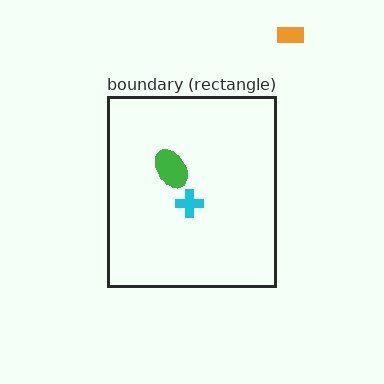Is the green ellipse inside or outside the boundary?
Inside.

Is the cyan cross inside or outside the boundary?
Inside.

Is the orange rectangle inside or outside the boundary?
Outside.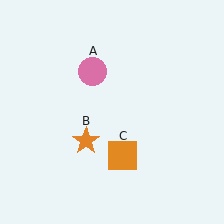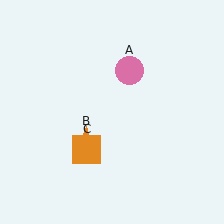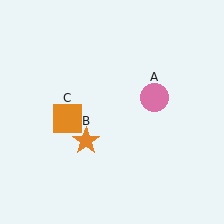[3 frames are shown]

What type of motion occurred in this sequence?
The pink circle (object A), orange square (object C) rotated clockwise around the center of the scene.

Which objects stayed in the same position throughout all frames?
Orange star (object B) remained stationary.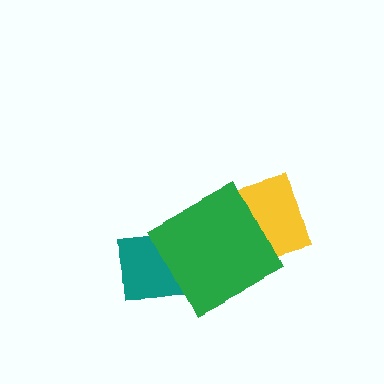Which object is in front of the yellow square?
The green square is in front of the yellow square.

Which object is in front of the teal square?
The green square is in front of the teal square.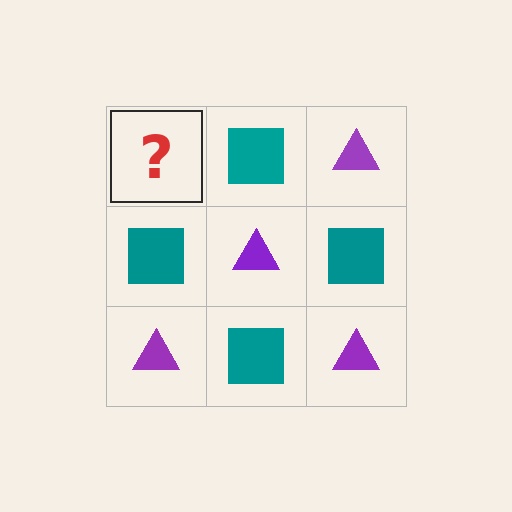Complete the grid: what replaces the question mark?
The question mark should be replaced with a purple triangle.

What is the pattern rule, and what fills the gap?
The rule is that it alternates purple triangle and teal square in a checkerboard pattern. The gap should be filled with a purple triangle.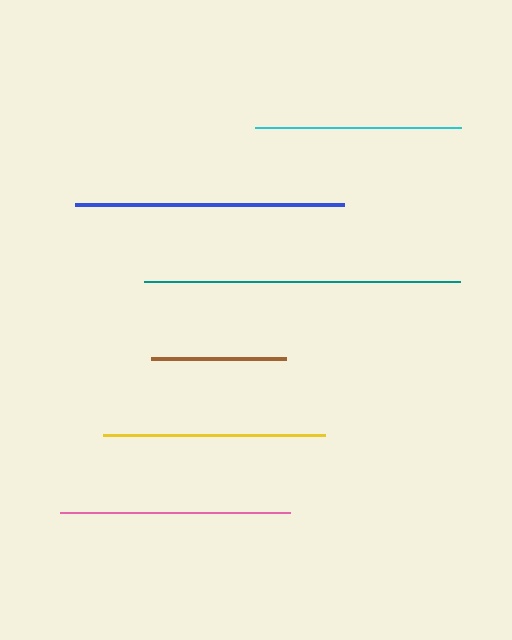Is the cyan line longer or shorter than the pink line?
The pink line is longer than the cyan line.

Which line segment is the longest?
The teal line is the longest at approximately 317 pixels.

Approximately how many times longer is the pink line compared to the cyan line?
The pink line is approximately 1.1 times the length of the cyan line.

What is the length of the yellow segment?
The yellow segment is approximately 222 pixels long.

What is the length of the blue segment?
The blue segment is approximately 269 pixels long.